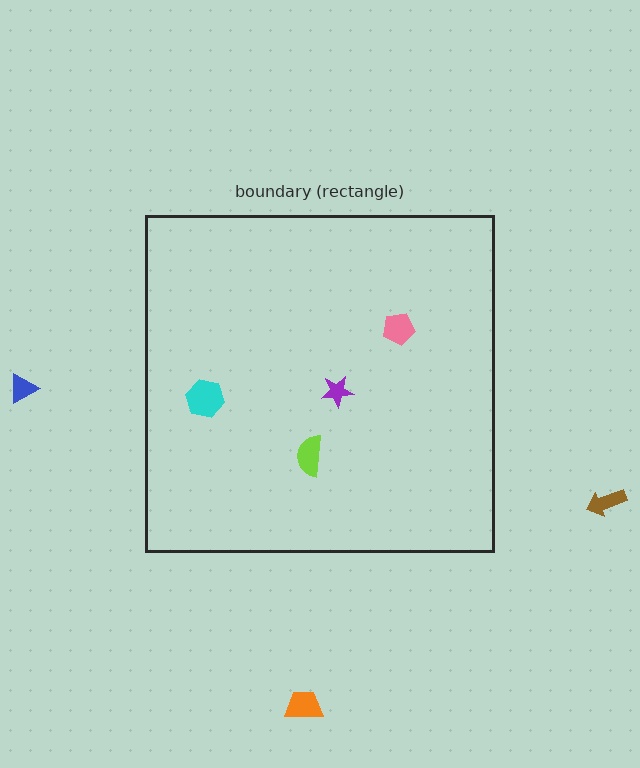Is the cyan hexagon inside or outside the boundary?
Inside.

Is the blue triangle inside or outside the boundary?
Outside.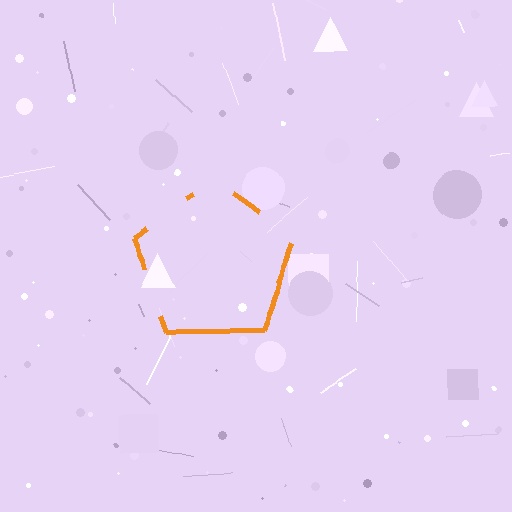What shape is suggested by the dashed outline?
The dashed outline suggests a pentagon.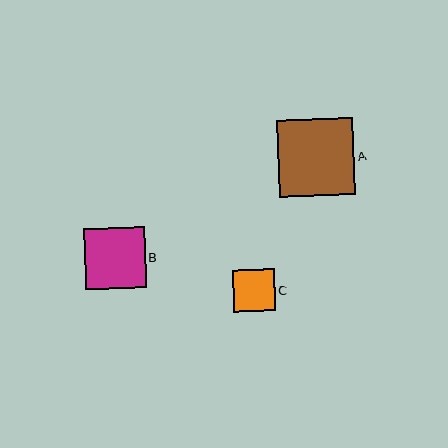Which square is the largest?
Square A is the largest with a size of approximately 77 pixels.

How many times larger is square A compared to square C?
Square A is approximately 1.9 times the size of square C.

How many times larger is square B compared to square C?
Square B is approximately 1.5 times the size of square C.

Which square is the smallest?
Square C is the smallest with a size of approximately 42 pixels.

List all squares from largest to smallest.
From largest to smallest: A, B, C.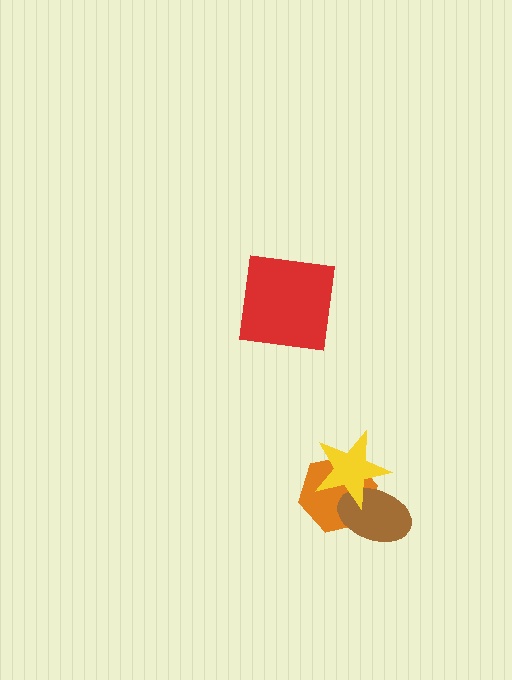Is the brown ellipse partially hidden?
Yes, it is partially covered by another shape.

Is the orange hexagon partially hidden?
Yes, it is partially covered by another shape.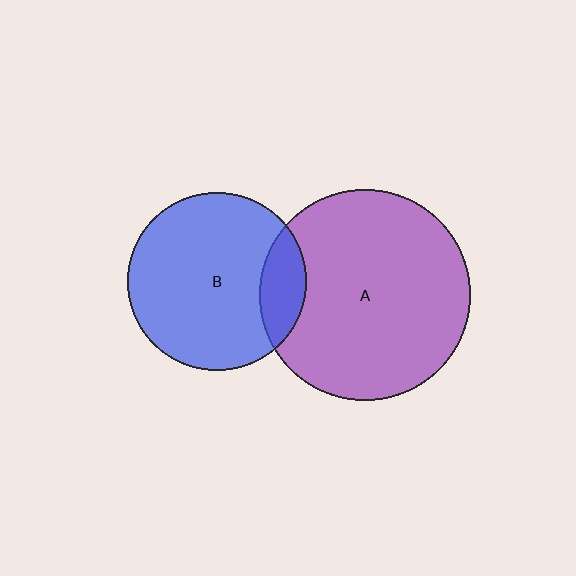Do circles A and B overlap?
Yes.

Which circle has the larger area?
Circle A (purple).